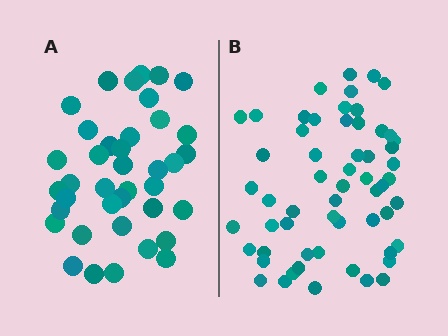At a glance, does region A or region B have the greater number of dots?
Region B (the right region) has more dots.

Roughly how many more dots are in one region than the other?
Region B has approximately 20 more dots than region A.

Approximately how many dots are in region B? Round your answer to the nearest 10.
About 60 dots. (The exact count is 58, which rounds to 60.)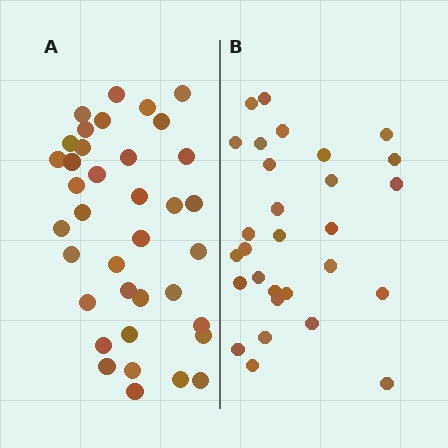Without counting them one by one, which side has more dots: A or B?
Region A (the left region) has more dots.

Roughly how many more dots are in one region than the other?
Region A has roughly 8 or so more dots than region B.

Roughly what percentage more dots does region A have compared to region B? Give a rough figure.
About 30% more.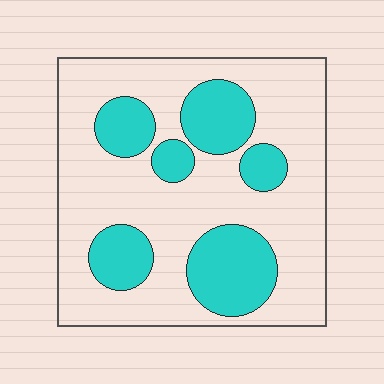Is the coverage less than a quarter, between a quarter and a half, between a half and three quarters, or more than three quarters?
Between a quarter and a half.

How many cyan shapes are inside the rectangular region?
6.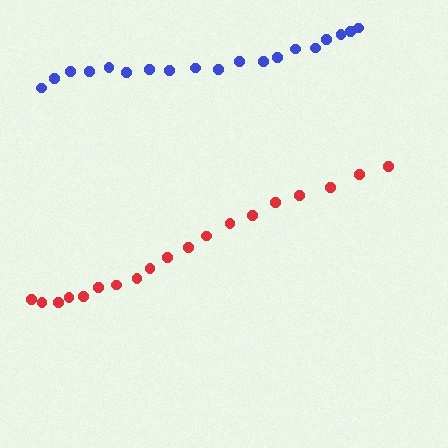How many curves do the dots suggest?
There are 2 distinct paths.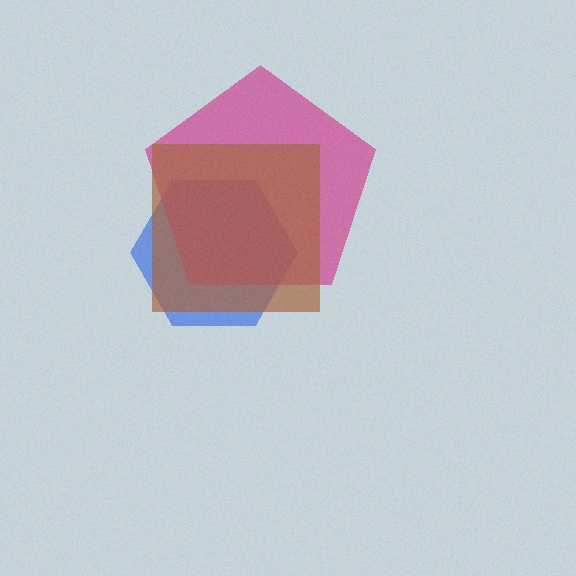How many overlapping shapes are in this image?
There are 3 overlapping shapes in the image.